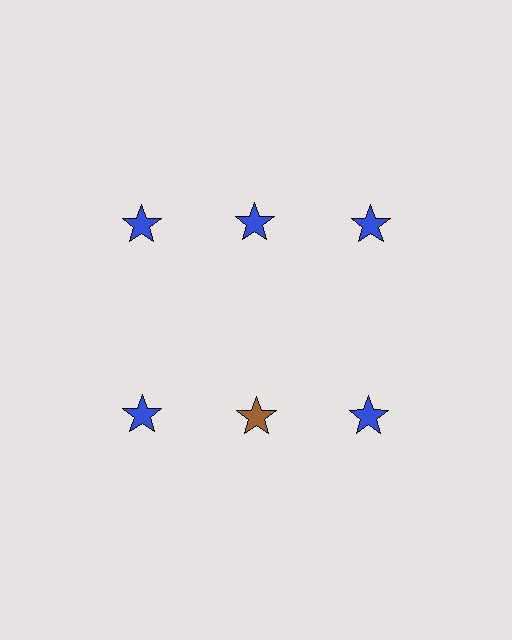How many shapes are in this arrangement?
There are 6 shapes arranged in a grid pattern.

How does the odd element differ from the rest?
It has a different color: brown instead of blue.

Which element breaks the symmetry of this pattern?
The brown star in the second row, second from left column breaks the symmetry. All other shapes are blue stars.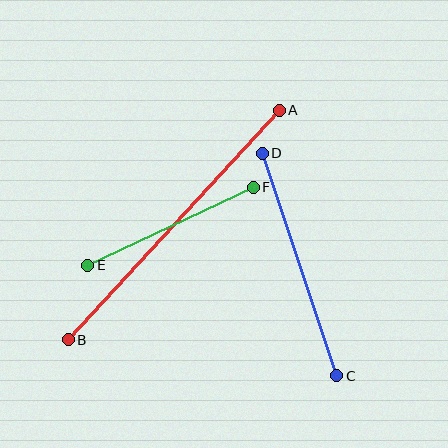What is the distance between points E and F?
The distance is approximately 183 pixels.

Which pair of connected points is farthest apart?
Points A and B are farthest apart.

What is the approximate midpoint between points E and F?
The midpoint is at approximately (171, 226) pixels.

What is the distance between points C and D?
The distance is approximately 234 pixels.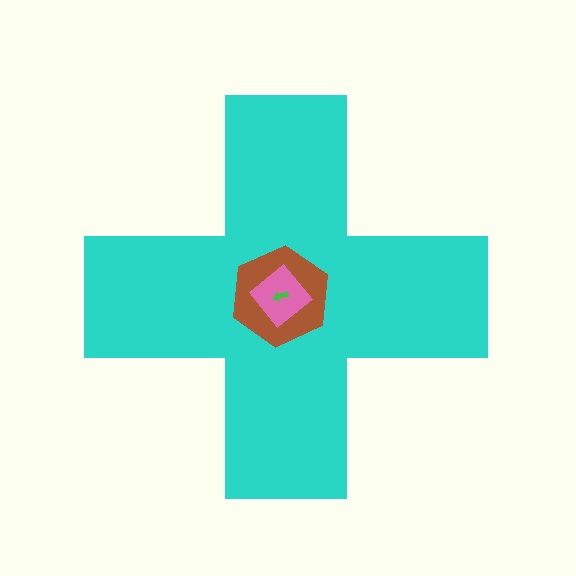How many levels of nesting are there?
4.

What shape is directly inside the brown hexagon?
The pink diamond.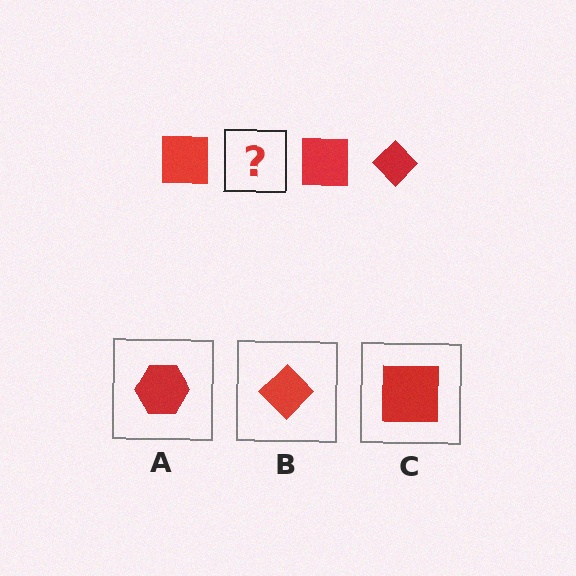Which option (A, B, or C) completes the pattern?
B.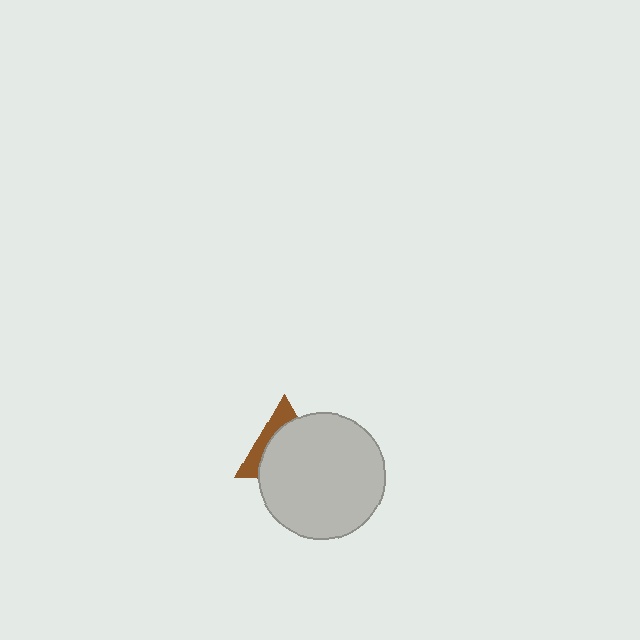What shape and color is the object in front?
The object in front is a light gray circle.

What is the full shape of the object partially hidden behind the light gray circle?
The partially hidden object is a brown triangle.